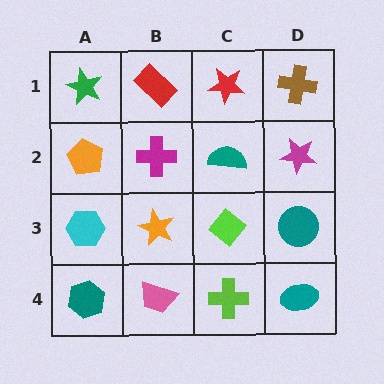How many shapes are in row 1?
4 shapes.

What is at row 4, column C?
A lime cross.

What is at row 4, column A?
A teal hexagon.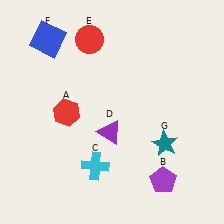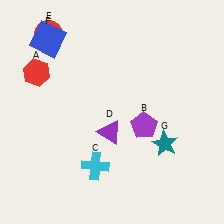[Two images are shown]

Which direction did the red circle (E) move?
The red circle (E) moved left.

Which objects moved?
The objects that moved are: the red hexagon (A), the purple pentagon (B), the red circle (E).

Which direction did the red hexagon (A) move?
The red hexagon (A) moved up.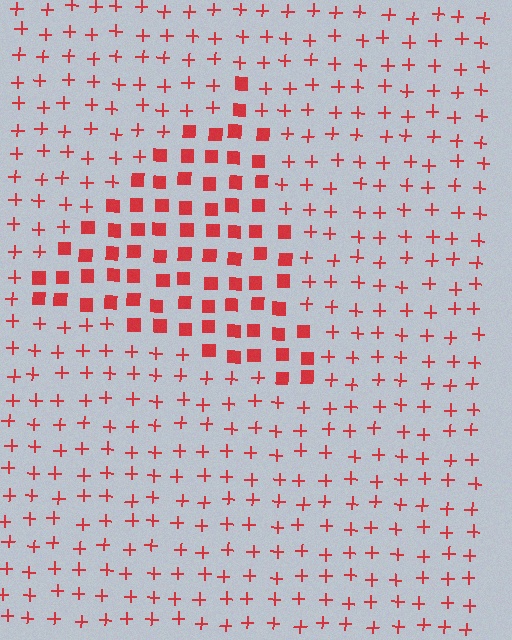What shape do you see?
I see a triangle.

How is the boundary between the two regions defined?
The boundary is defined by a change in element shape: squares inside vs. plus signs outside. All elements share the same color and spacing.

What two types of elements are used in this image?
The image uses squares inside the triangle region and plus signs outside it.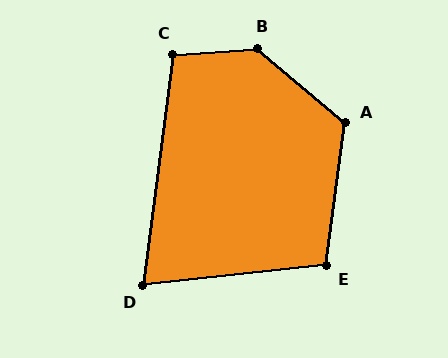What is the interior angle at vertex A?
Approximately 122 degrees (obtuse).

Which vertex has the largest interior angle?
B, at approximately 136 degrees.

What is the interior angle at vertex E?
Approximately 104 degrees (obtuse).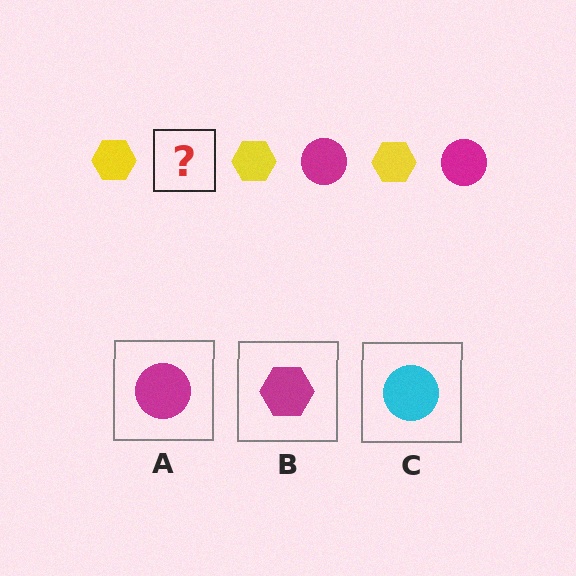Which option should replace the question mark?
Option A.